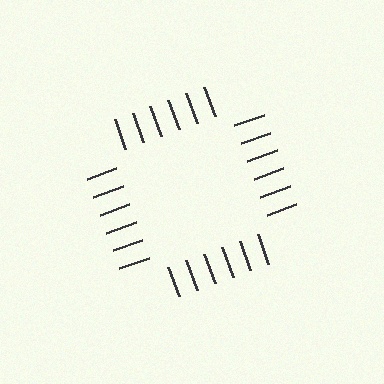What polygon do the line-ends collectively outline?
An illusory square — the line segments terminate on its edges but no continuous stroke is drawn.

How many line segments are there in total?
24 — 6 along each of the 4 edges.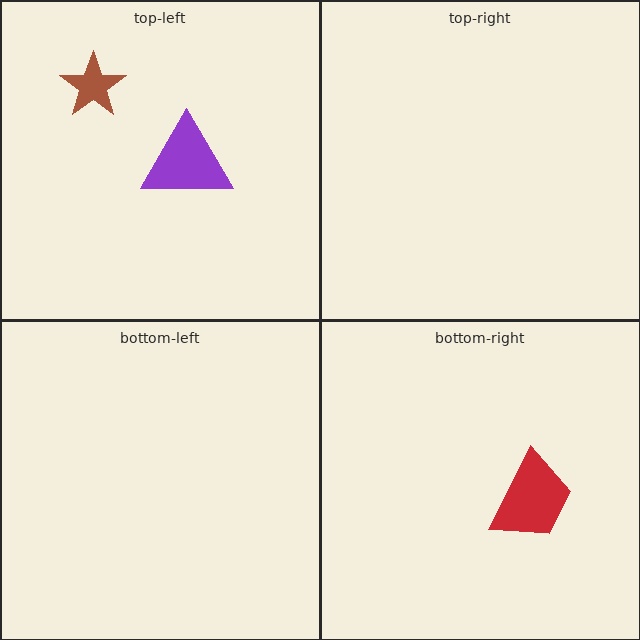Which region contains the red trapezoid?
The bottom-right region.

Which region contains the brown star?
The top-left region.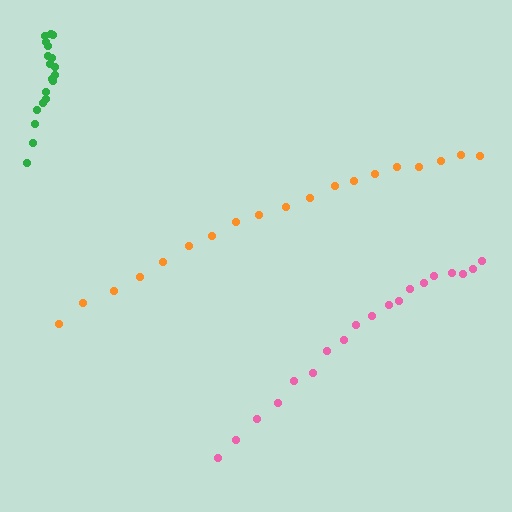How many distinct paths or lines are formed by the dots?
There are 3 distinct paths.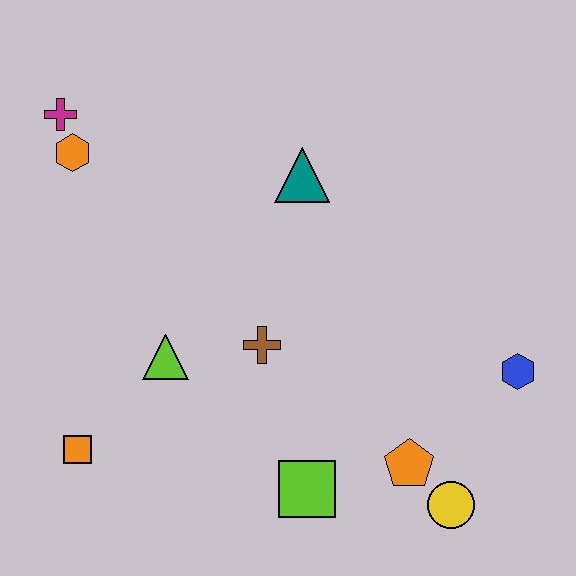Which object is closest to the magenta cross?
The orange hexagon is closest to the magenta cross.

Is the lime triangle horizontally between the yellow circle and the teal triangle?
No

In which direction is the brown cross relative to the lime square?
The brown cross is above the lime square.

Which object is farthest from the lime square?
The magenta cross is farthest from the lime square.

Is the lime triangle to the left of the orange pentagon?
Yes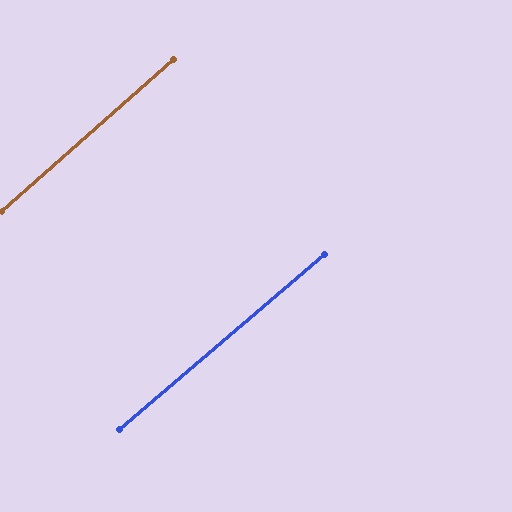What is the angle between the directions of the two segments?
Approximately 1 degree.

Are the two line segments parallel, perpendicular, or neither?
Parallel — their directions differ by only 1.1°.